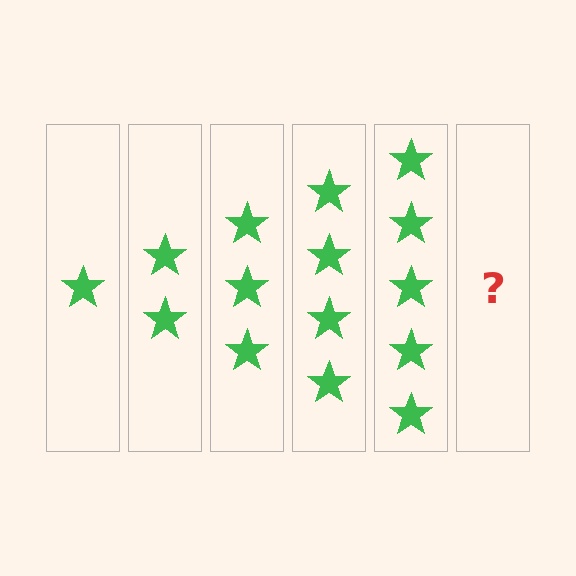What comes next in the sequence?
The next element should be 6 stars.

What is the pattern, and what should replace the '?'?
The pattern is that each step adds one more star. The '?' should be 6 stars.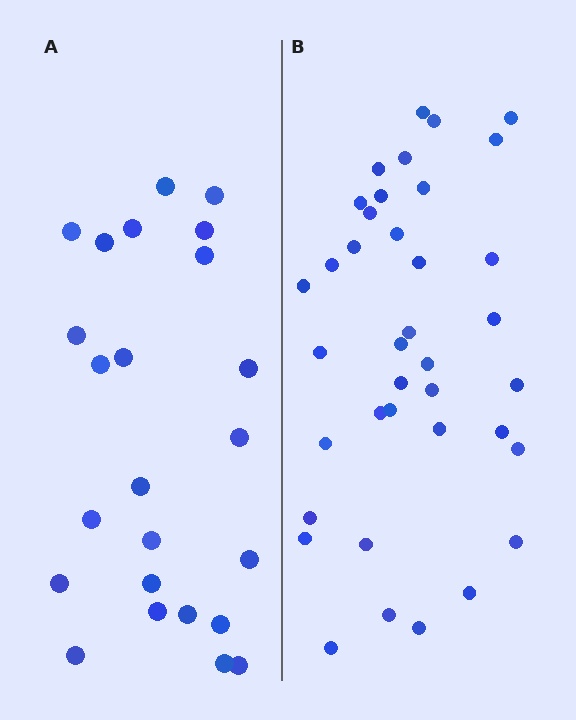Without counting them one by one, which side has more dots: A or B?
Region B (the right region) has more dots.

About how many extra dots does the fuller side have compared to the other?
Region B has approximately 15 more dots than region A.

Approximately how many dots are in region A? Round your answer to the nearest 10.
About 20 dots. (The exact count is 24, which rounds to 20.)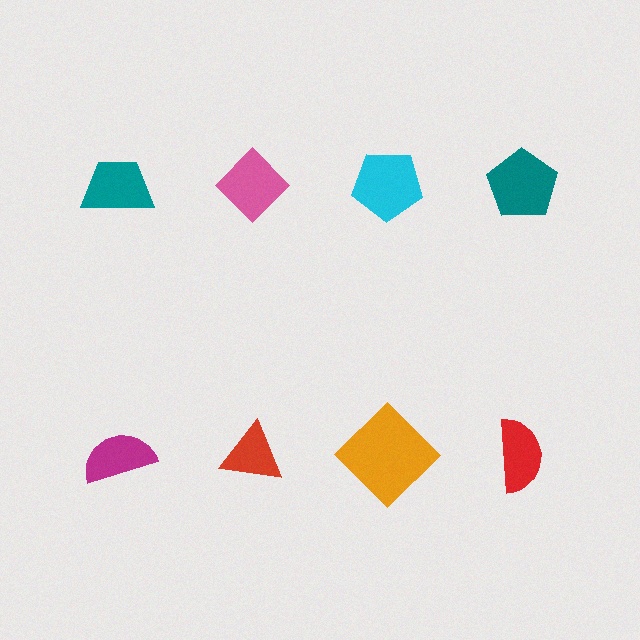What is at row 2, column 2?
A red triangle.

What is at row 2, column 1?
A magenta semicircle.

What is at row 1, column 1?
A teal trapezoid.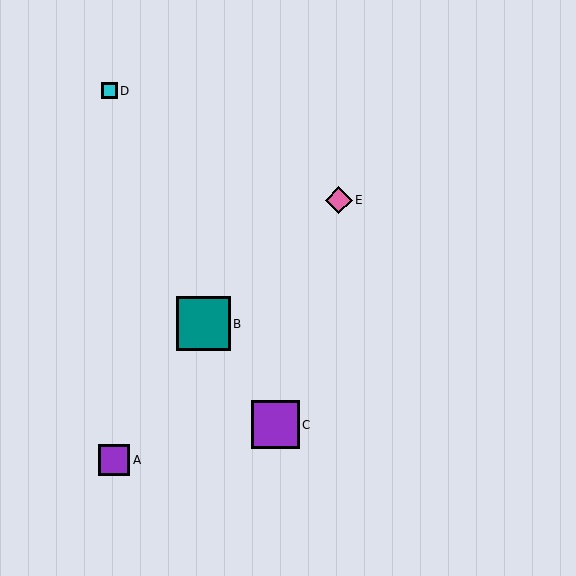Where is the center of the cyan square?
The center of the cyan square is at (109, 91).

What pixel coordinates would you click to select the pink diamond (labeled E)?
Click at (339, 200) to select the pink diamond E.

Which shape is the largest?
The teal square (labeled B) is the largest.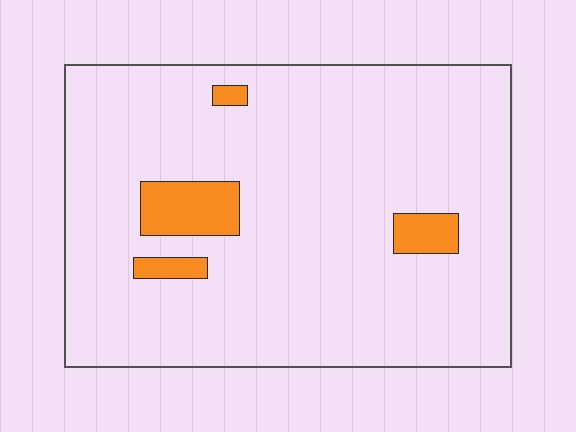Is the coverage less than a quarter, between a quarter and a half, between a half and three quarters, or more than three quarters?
Less than a quarter.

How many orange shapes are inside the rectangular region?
4.